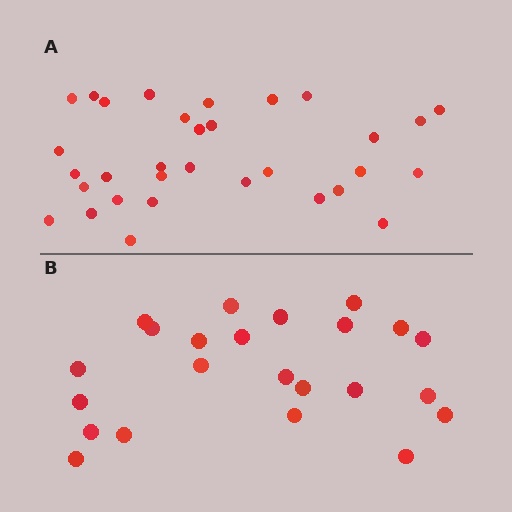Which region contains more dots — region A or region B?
Region A (the top region) has more dots.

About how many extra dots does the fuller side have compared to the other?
Region A has roughly 8 or so more dots than region B.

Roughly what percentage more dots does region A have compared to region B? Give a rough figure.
About 40% more.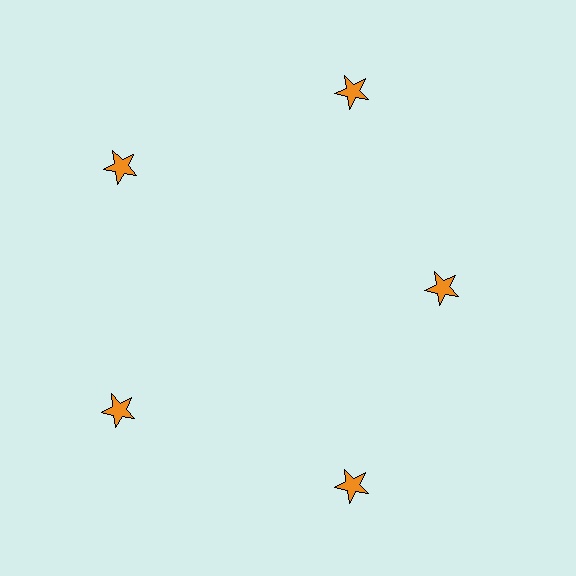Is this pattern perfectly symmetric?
No. The 5 orange stars are arranged in a ring, but one element near the 3 o'clock position is pulled inward toward the center, breaking the 5-fold rotational symmetry.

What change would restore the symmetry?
The symmetry would be restored by moving it outward, back onto the ring so that all 5 stars sit at equal angles and equal distance from the center.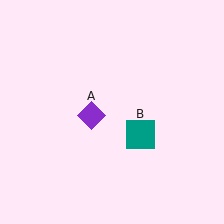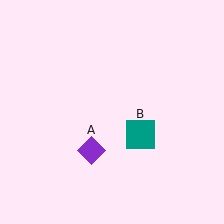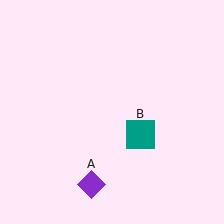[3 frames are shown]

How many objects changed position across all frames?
1 object changed position: purple diamond (object A).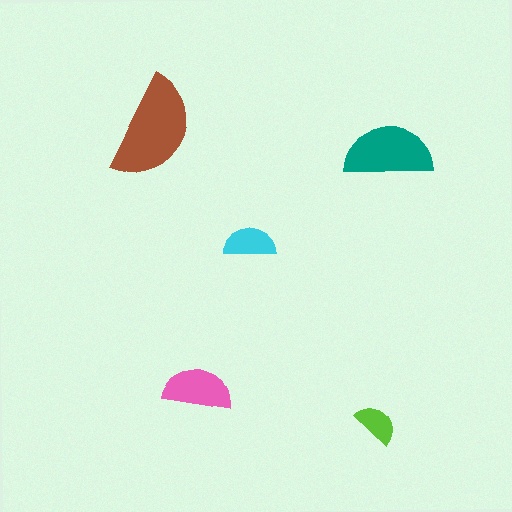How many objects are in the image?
There are 5 objects in the image.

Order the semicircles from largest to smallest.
the brown one, the teal one, the pink one, the cyan one, the lime one.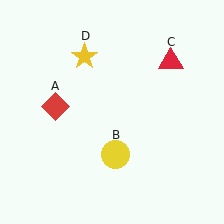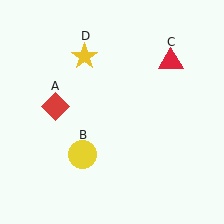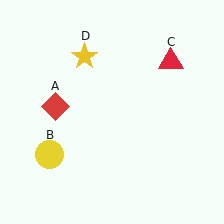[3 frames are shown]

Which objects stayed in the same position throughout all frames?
Red diamond (object A) and red triangle (object C) and yellow star (object D) remained stationary.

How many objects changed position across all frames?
1 object changed position: yellow circle (object B).